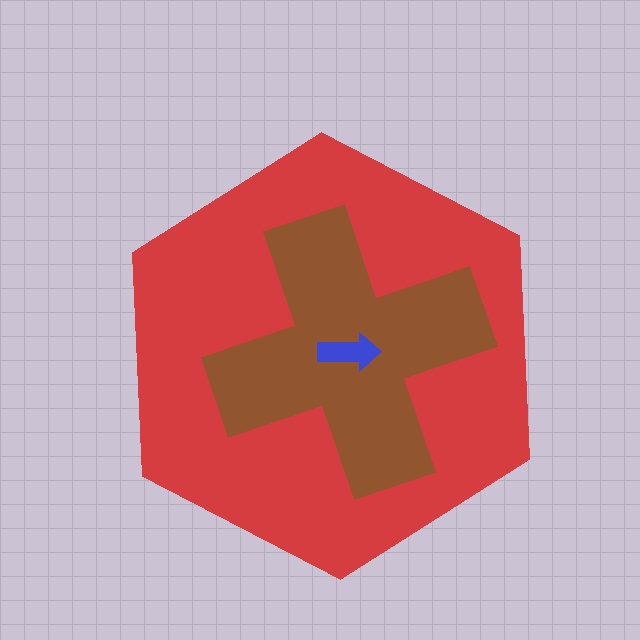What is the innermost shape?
The blue arrow.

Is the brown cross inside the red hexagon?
Yes.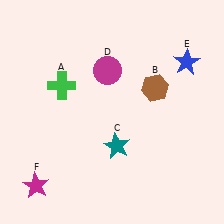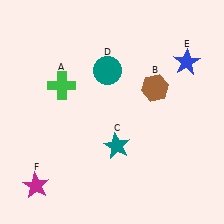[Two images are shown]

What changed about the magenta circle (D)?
In Image 1, D is magenta. In Image 2, it changed to teal.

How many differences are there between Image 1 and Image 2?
There is 1 difference between the two images.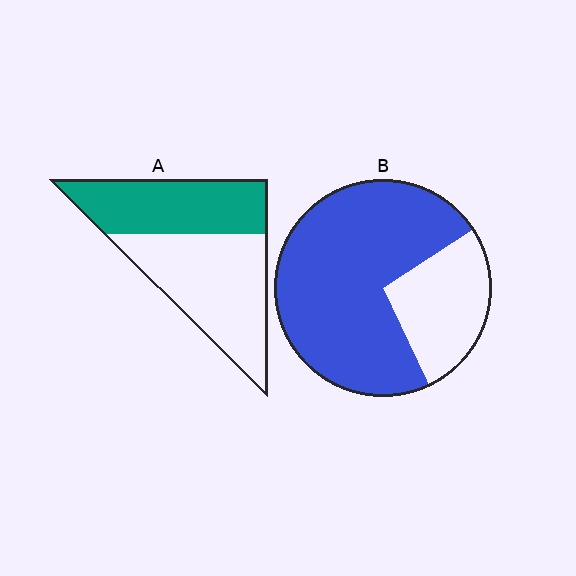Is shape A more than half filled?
No.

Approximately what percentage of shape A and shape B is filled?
A is approximately 45% and B is approximately 75%.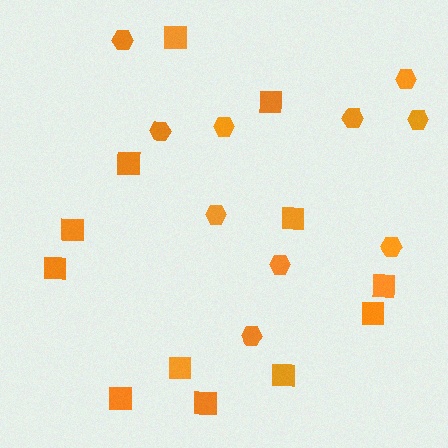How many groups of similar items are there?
There are 2 groups: one group of hexagons (10) and one group of squares (12).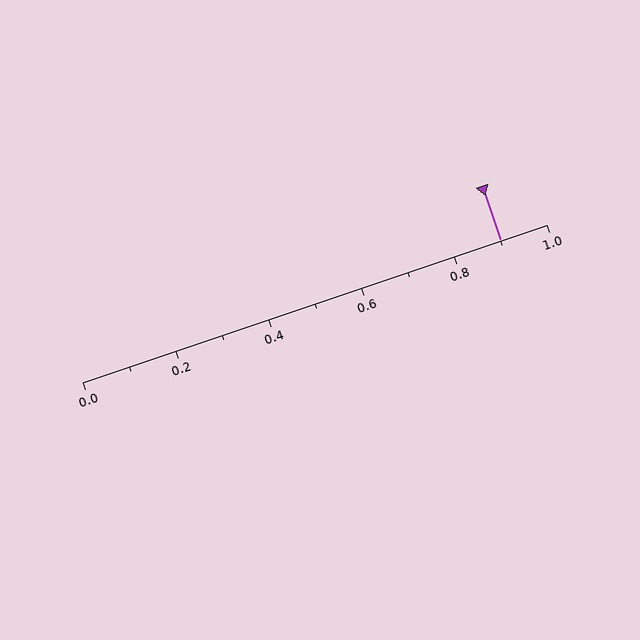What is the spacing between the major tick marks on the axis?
The major ticks are spaced 0.2 apart.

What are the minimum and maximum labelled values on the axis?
The axis runs from 0.0 to 1.0.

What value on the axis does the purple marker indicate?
The marker indicates approximately 0.9.